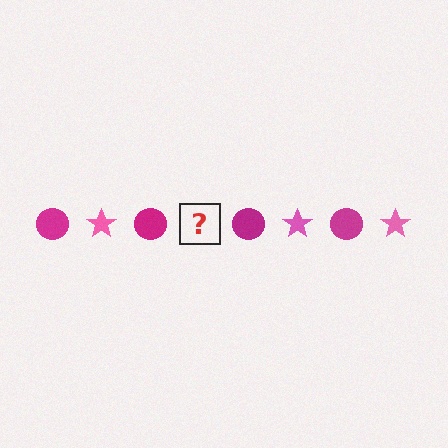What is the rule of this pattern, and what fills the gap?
The rule is that the pattern alternates between magenta circle and pink star. The gap should be filled with a pink star.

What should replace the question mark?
The question mark should be replaced with a pink star.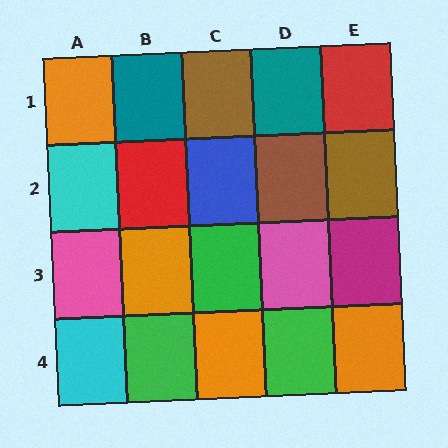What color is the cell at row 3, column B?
Orange.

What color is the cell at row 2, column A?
Cyan.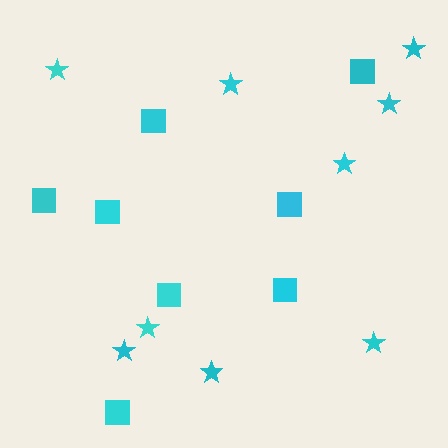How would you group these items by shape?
There are 2 groups: one group of stars (9) and one group of squares (8).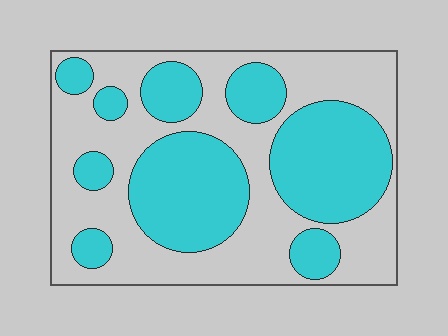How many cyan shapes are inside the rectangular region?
9.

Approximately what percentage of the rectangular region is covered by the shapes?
Approximately 45%.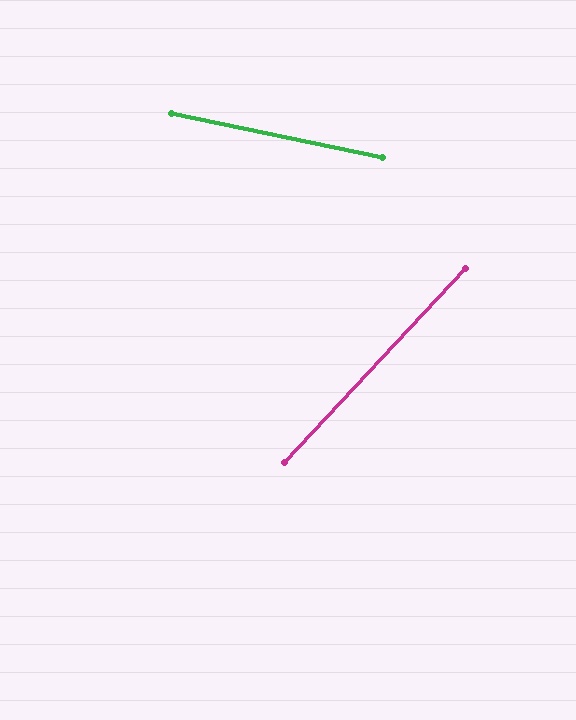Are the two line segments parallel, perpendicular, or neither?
Neither parallel nor perpendicular — they differ by about 59°.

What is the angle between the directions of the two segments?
Approximately 59 degrees.